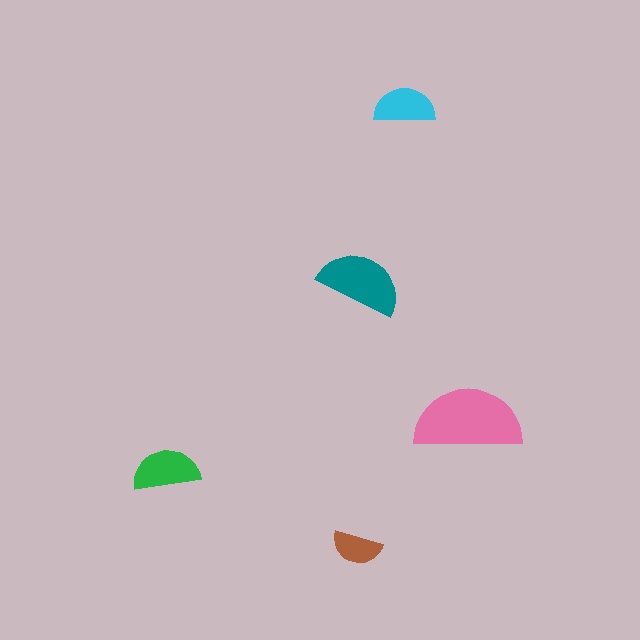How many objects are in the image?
There are 5 objects in the image.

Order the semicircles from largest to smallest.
the pink one, the teal one, the green one, the cyan one, the brown one.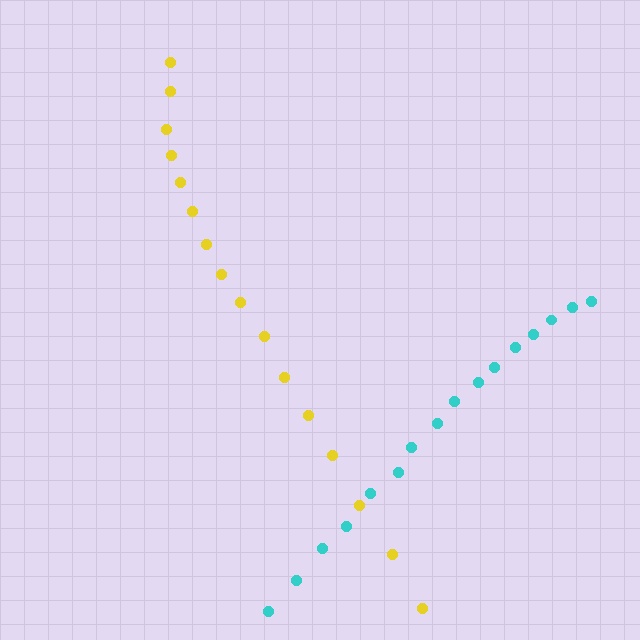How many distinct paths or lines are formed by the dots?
There are 2 distinct paths.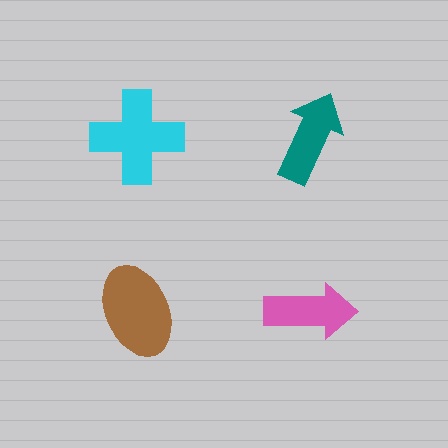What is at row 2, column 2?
A pink arrow.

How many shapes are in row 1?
2 shapes.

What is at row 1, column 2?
A teal arrow.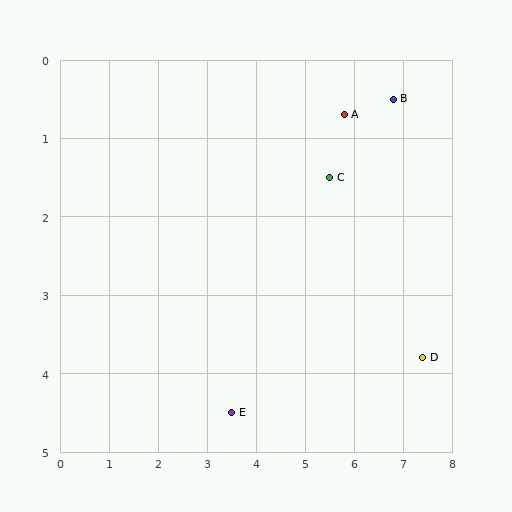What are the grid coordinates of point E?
Point E is at approximately (3.5, 4.5).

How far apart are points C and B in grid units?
Points C and B are about 1.6 grid units apart.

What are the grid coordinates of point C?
Point C is at approximately (5.5, 1.5).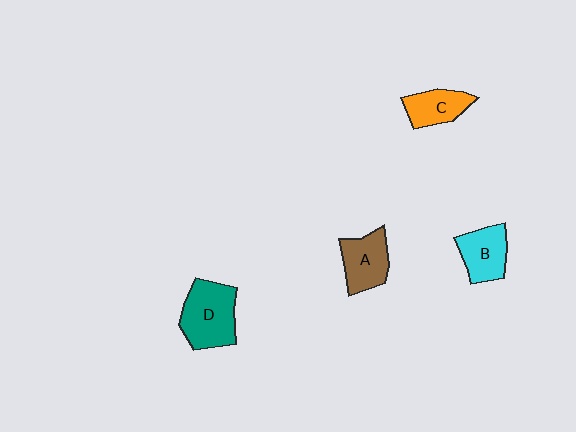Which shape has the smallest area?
Shape C (orange).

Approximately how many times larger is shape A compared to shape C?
Approximately 1.2 times.